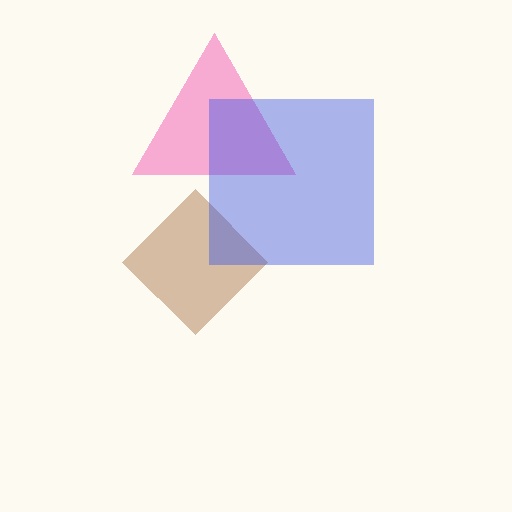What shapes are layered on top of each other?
The layered shapes are: a pink triangle, a brown diamond, a blue square.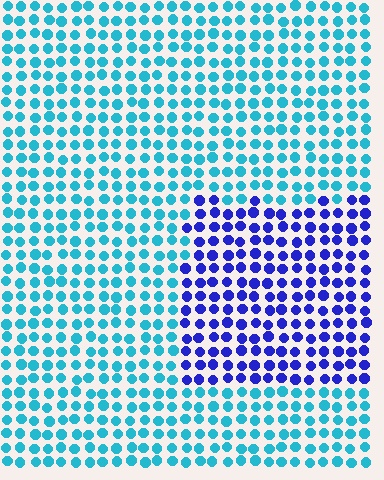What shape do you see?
I see a rectangle.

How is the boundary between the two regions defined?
The boundary is defined purely by a slight shift in hue (about 53 degrees). Spacing, size, and orientation are identical on both sides.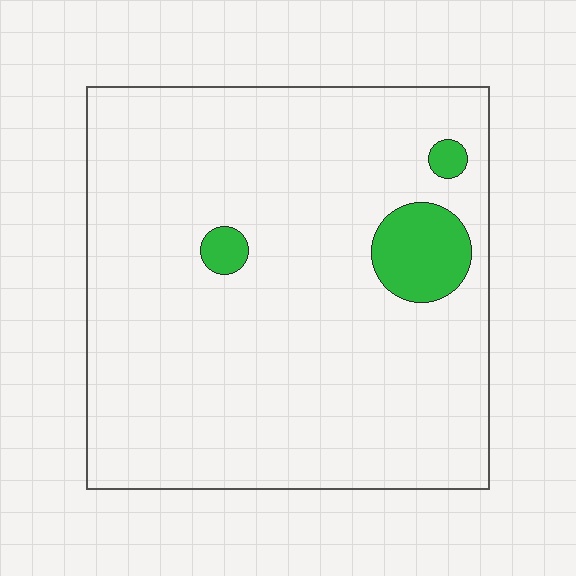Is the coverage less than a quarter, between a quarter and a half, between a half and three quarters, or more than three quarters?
Less than a quarter.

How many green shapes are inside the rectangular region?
3.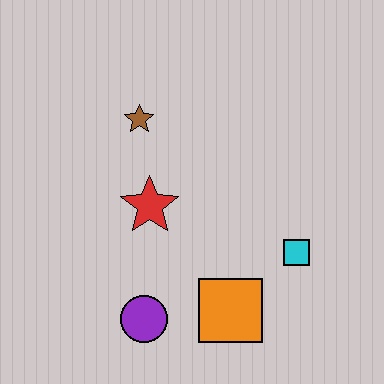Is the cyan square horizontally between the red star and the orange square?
No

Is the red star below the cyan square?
No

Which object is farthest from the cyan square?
The brown star is farthest from the cyan square.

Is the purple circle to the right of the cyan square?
No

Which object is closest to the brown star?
The red star is closest to the brown star.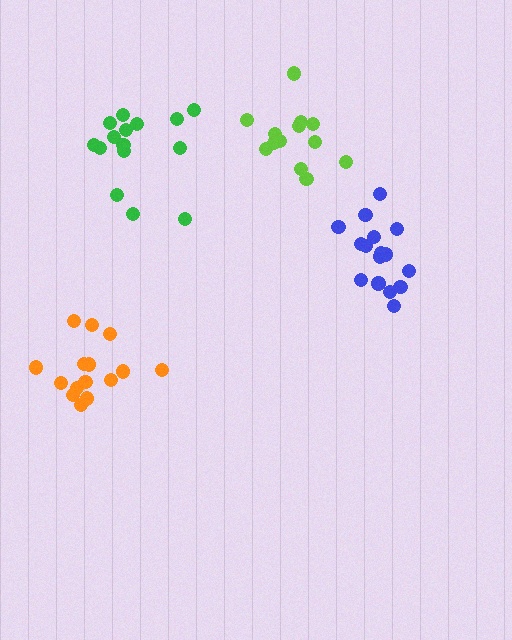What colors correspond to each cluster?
The clusters are colored: blue, green, lime, orange.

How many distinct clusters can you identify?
There are 4 distinct clusters.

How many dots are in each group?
Group 1: 17 dots, Group 2: 15 dots, Group 3: 13 dots, Group 4: 15 dots (60 total).